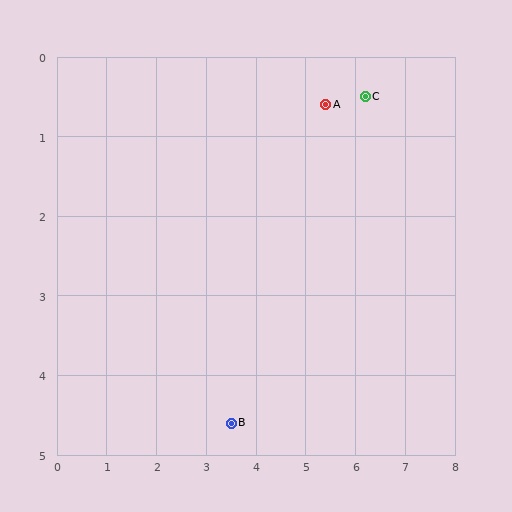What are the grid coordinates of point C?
Point C is at approximately (6.2, 0.5).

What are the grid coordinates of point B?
Point B is at approximately (3.5, 4.6).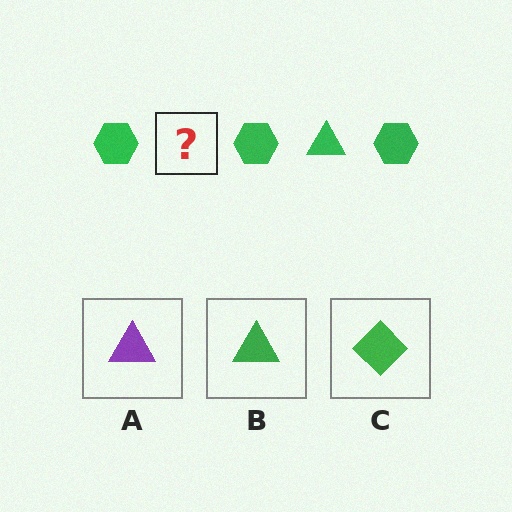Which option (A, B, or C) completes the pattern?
B.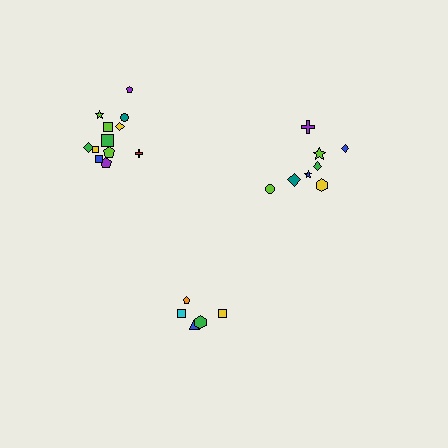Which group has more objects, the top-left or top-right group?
The top-left group.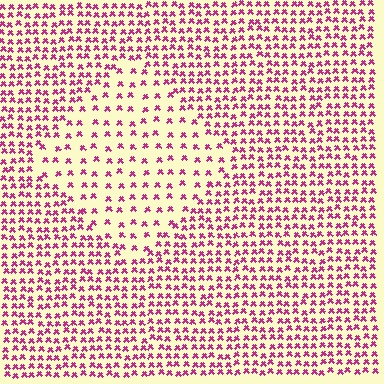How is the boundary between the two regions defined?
The boundary is defined by a change in element density (approximately 2.2x ratio). All elements are the same color, size, and shape.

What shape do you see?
I see a diamond.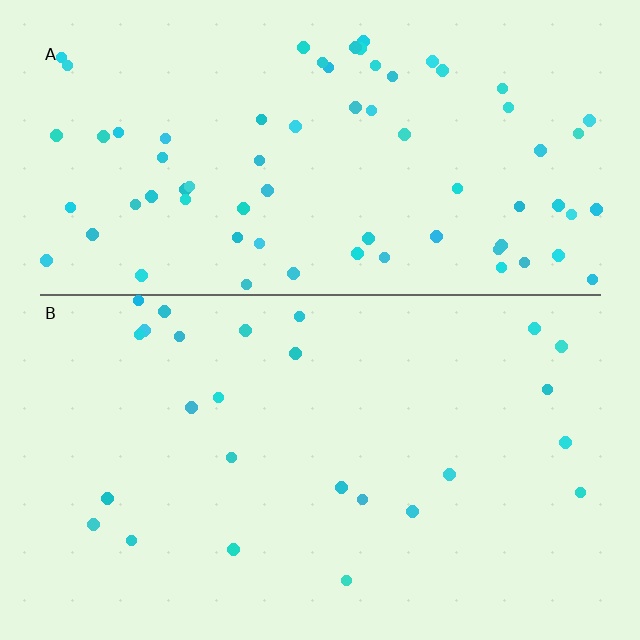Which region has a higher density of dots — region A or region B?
A (the top).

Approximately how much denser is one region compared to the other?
Approximately 2.8× — region A over region B.